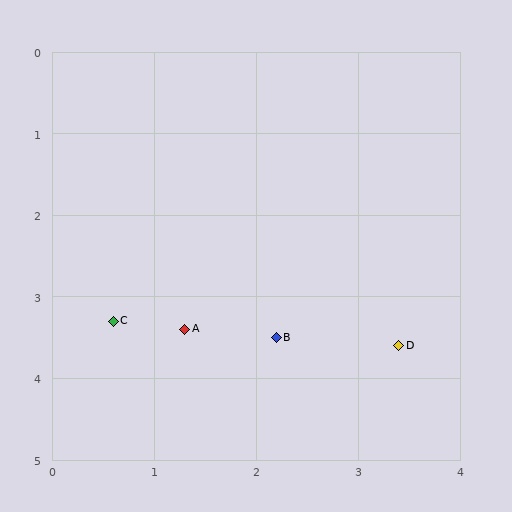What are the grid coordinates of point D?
Point D is at approximately (3.4, 3.6).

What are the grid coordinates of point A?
Point A is at approximately (1.3, 3.4).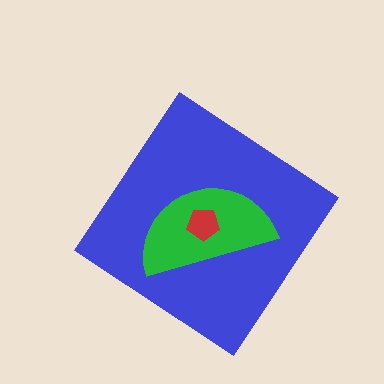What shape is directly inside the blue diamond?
The green semicircle.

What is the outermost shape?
The blue diamond.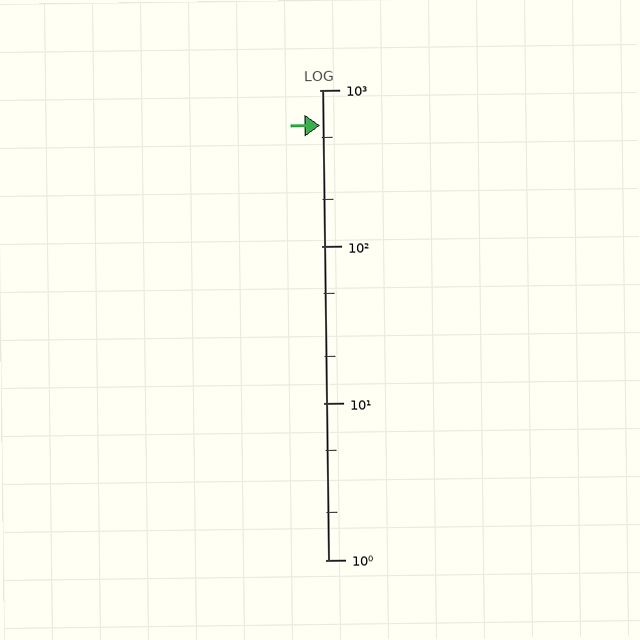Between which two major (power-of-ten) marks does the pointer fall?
The pointer is between 100 and 1000.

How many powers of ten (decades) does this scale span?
The scale spans 3 decades, from 1 to 1000.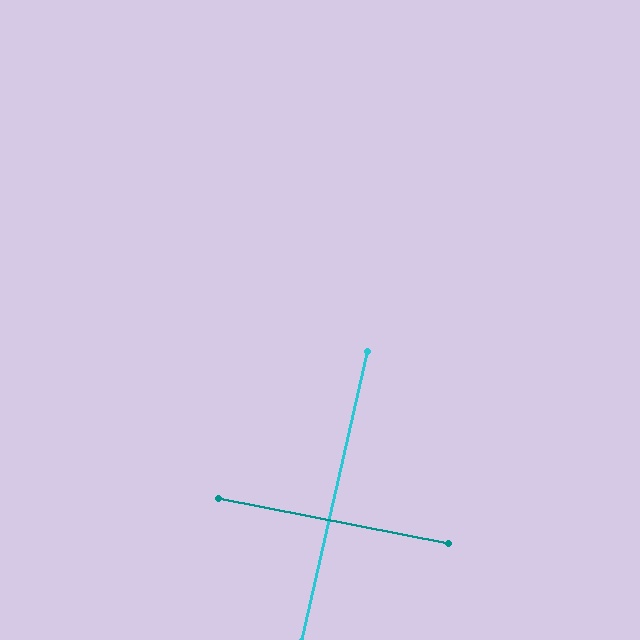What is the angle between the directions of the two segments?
Approximately 88 degrees.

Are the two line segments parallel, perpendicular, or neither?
Perpendicular — they meet at approximately 88°.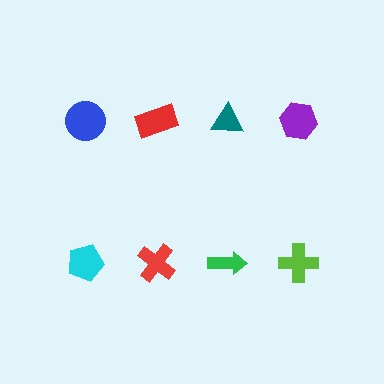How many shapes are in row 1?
4 shapes.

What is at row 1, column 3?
A teal triangle.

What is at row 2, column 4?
A lime cross.